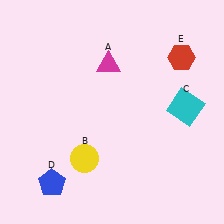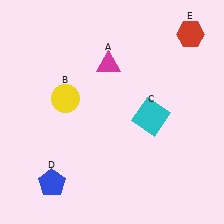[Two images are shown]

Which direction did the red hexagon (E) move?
The red hexagon (E) moved up.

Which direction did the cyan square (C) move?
The cyan square (C) moved left.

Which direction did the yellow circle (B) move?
The yellow circle (B) moved up.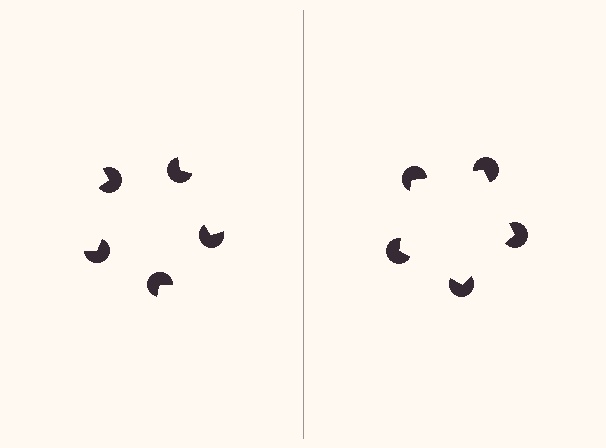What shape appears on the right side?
An illusory pentagon.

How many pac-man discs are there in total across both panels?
10 — 5 on each side.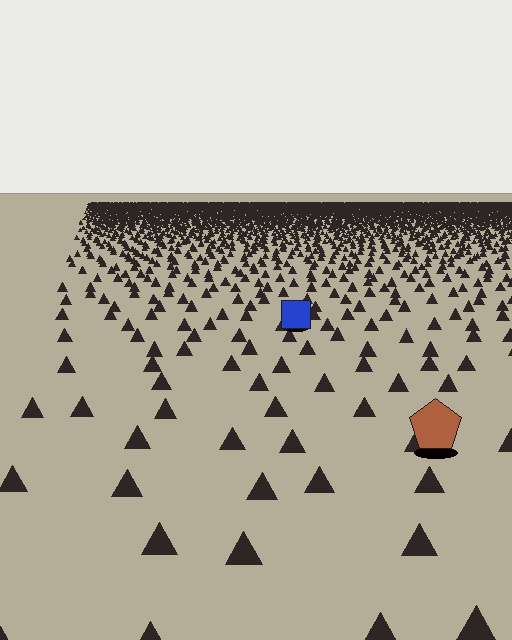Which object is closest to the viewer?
The brown pentagon is closest. The texture marks near it are larger and more spread out.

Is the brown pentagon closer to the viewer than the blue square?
Yes. The brown pentagon is closer — you can tell from the texture gradient: the ground texture is coarser near it.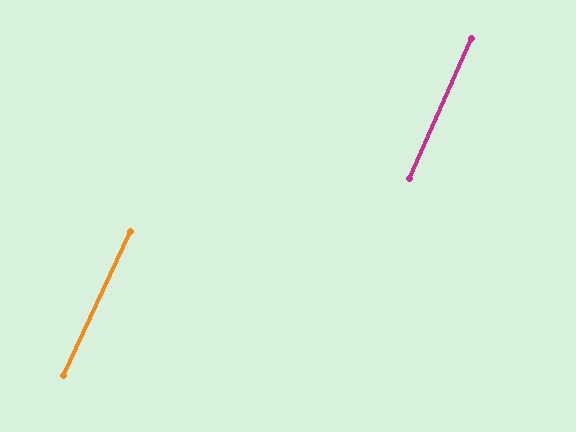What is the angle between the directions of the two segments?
Approximately 1 degree.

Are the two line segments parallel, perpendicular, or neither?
Parallel — their directions differ by only 0.8°.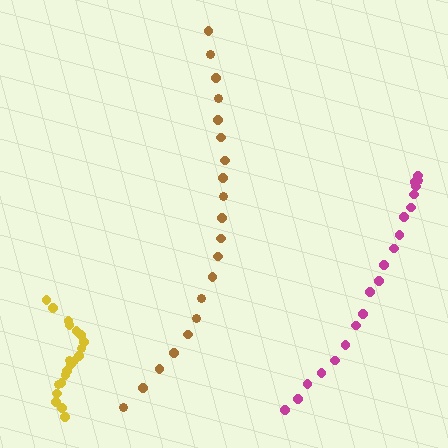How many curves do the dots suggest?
There are 3 distinct paths.